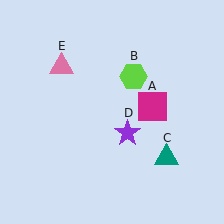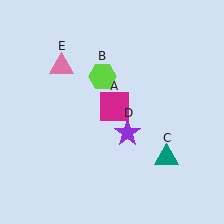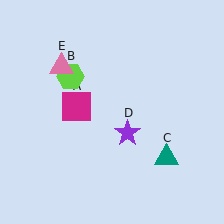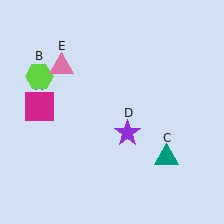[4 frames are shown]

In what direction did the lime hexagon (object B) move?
The lime hexagon (object B) moved left.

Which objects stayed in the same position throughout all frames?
Teal triangle (object C) and purple star (object D) and pink triangle (object E) remained stationary.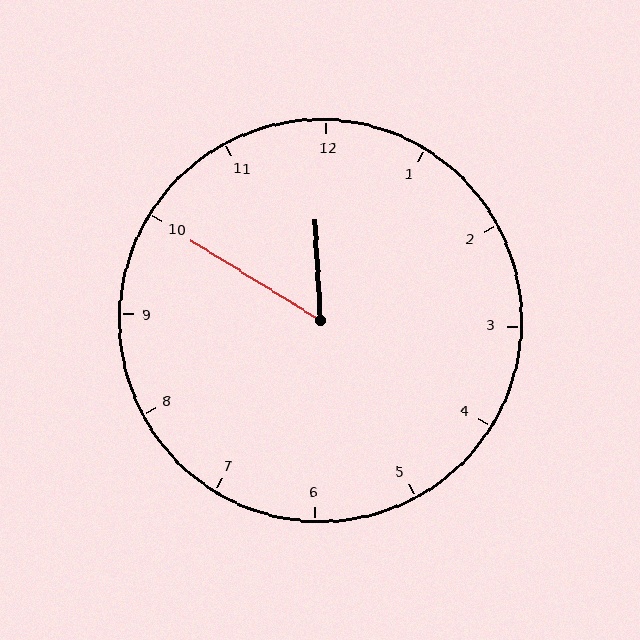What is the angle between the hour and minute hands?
Approximately 55 degrees.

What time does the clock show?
11:50.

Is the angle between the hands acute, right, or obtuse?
It is acute.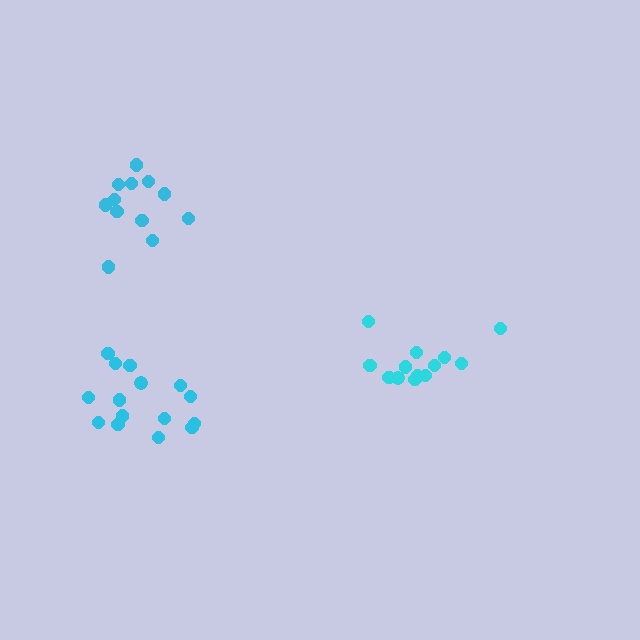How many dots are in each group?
Group 1: 15 dots, Group 2: 13 dots, Group 3: 12 dots (40 total).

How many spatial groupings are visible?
There are 3 spatial groupings.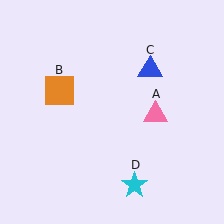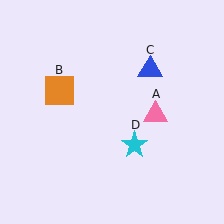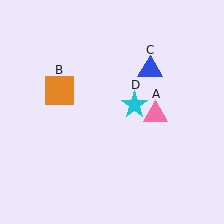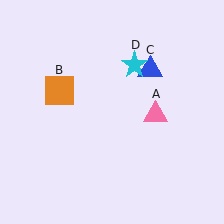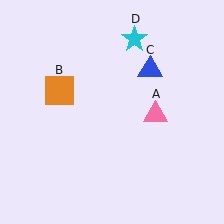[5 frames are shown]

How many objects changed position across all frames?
1 object changed position: cyan star (object D).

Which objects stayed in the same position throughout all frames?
Pink triangle (object A) and orange square (object B) and blue triangle (object C) remained stationary.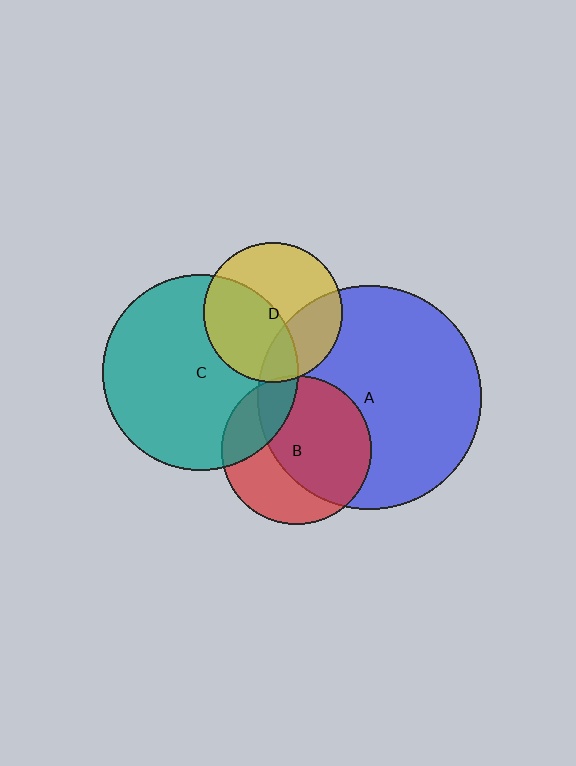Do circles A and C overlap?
Yes.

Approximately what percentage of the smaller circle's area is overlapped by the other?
Approximately 10%.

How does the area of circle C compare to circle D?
Approximately 2.0 times.